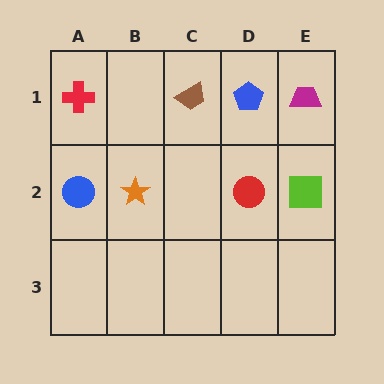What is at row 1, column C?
A brown trapezoid.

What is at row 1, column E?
A magenta trapezoid.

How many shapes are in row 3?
0 shapes.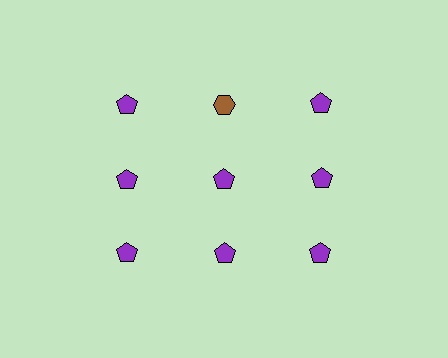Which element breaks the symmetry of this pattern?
The brown hexagon in the top row, second from left column breaks the symmetry. All other shapes are purple pentagons.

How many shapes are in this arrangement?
There are 9 shapes arranged in a grid pattern.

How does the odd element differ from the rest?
It differs in both color (brown instead of purple) and shape (hexagon instead of pentagon).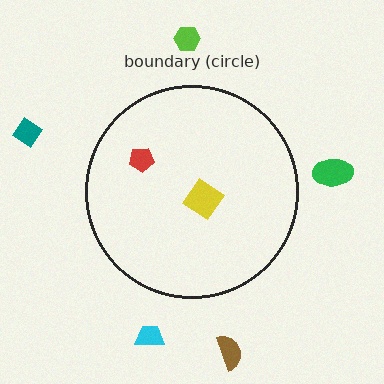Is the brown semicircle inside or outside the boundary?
Outside.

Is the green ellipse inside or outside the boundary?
Outside.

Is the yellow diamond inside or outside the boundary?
Inside.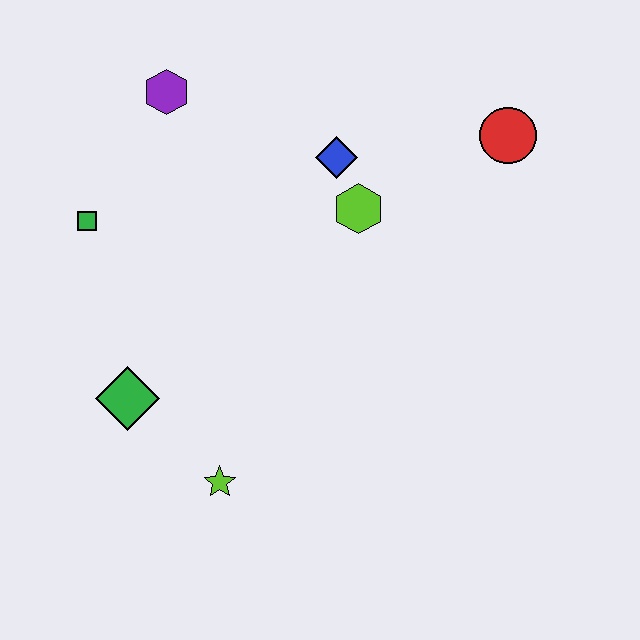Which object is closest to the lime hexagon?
The blue diamond is closest to the lime hexagon.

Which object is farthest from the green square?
The red circle is farthest from the green square.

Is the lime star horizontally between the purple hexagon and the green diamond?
No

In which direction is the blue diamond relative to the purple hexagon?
The blue diamond is to the right of the purple hexagon.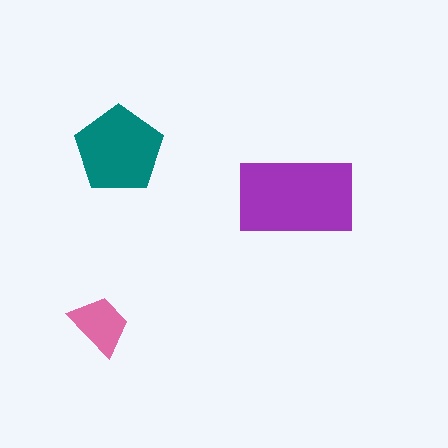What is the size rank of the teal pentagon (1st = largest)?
2nd.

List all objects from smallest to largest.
The pink trapezoid, the teal pentagon, the purple rectangle.